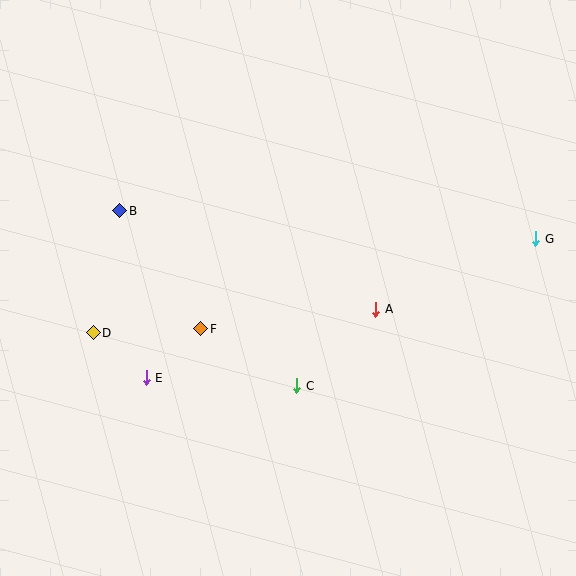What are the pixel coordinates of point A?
Point A is at (376, 309).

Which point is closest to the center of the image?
Point A at (376, 309) is closest to the center.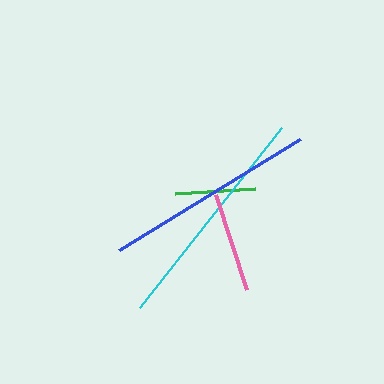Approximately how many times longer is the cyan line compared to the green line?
The cyan line is approximately 2.9 times the length of the green line.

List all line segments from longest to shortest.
From longest to shortest: cyan, blue, pink, green.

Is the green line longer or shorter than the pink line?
The pink line is longer than the green line.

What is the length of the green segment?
The green segment is approximately 80 pixels long.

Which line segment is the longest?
The cyan line is the longest at approximately 229 pixels.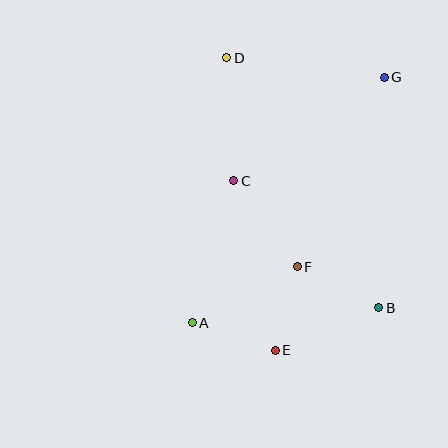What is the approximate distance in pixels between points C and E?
The distance between C and E is approximately 174 pixels.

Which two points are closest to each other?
Points E and F are closest to each other.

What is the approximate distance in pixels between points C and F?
The distance between C and F is approximately 107 pixels.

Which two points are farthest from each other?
Points A and G are farthest from each other.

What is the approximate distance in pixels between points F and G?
The distance between F and G is approximately 209 pixels.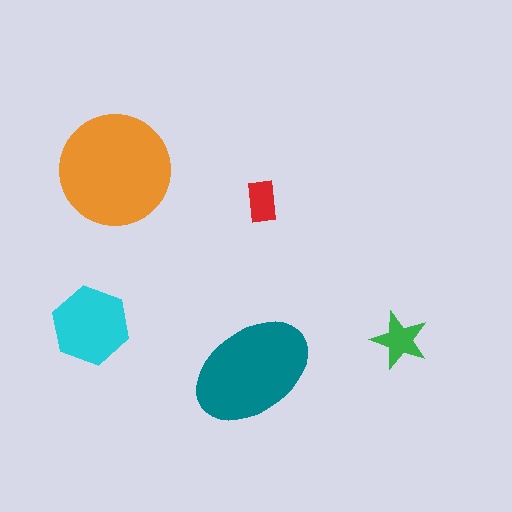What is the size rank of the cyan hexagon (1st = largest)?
3rd.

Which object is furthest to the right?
The green star is rightmost.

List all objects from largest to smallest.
The orange circle, the teal ellipse, the cyan hexagon, the green star, the red rectangle.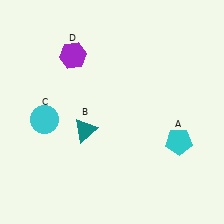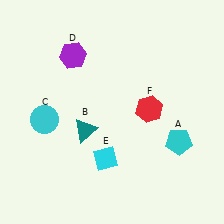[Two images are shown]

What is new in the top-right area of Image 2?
A red hexagon (F) was added in the top-right area of Image 2.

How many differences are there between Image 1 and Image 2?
There are 2 differences between the two images.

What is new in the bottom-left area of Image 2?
A cyan diamond (E) was added in the bottom-left area of Image 2.